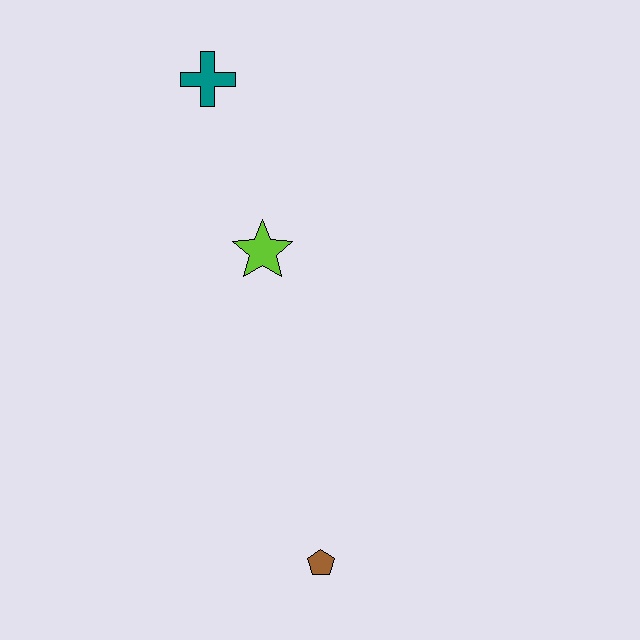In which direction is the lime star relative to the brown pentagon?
The lime star is above the brown pentagon.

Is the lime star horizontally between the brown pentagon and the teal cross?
Yes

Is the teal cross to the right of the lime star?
No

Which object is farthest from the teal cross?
The brown pentagon is farthest from the teal cross.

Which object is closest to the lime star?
The teal cross is closest to the lime star.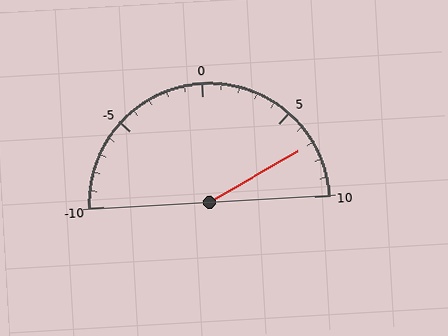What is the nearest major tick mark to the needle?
The nearest major tick mark is 5.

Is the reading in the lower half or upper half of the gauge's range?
The reading is in the upper half of the range (-10 to 10).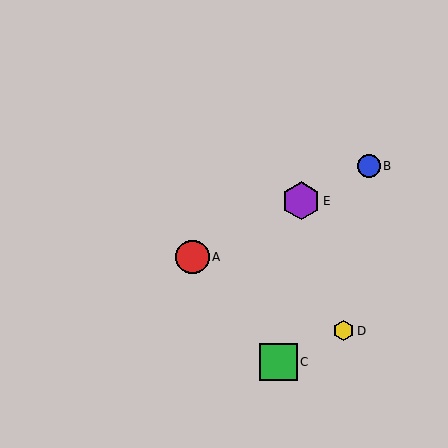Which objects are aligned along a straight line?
Objects A, B, E are aligned along a straight line.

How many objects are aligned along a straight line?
3 objects (A, B, E) are aligned along a straight line.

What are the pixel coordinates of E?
Object E is at (301, 201).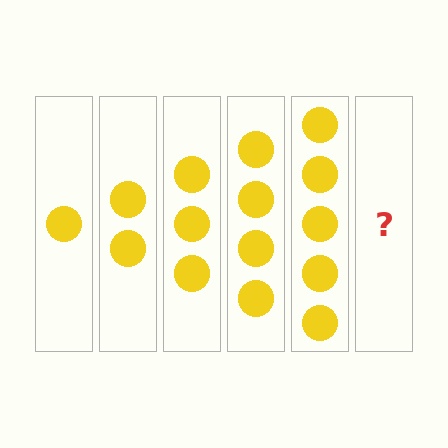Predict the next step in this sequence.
The next step is 6 circles.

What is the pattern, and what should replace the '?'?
The pattern is that each step adds one more circle. The '?' should be 6 circles.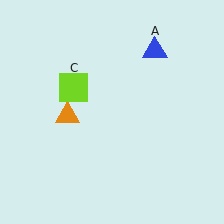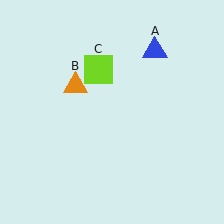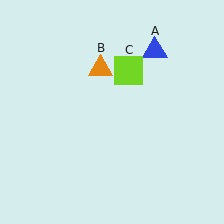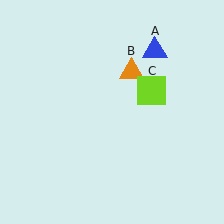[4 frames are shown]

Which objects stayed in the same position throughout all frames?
Blue triangle (object A) remained stationary.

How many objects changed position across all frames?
2 objects changed position: orange triangle (object B), lime square (object C).